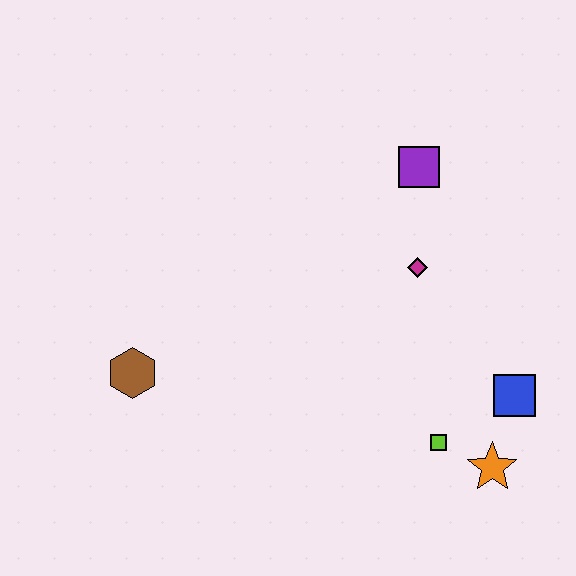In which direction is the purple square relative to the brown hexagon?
The purple square is to the right of the brown hexagon.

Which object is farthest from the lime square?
The brown hexagon is farthest from the lime square.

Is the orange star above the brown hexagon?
No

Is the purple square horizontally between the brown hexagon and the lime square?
Yes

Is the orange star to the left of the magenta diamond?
No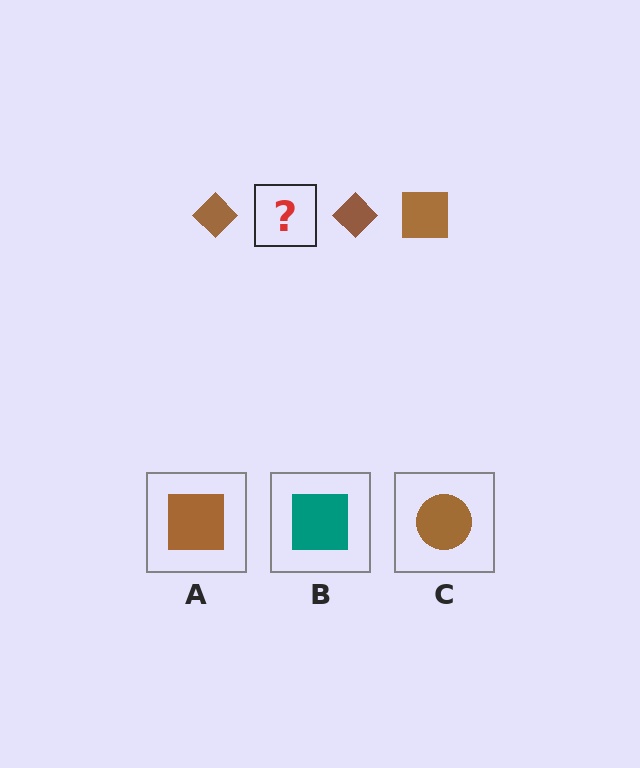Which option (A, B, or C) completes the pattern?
A.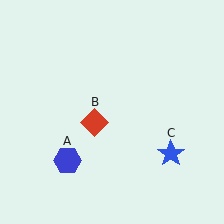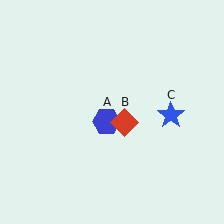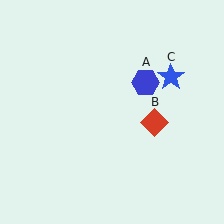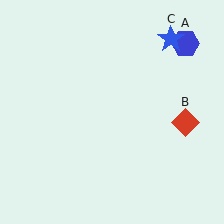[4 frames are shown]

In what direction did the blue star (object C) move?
The blue star (object C) moved up.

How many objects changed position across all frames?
3 objects changed position: blue hexagon (object A), red diamond (object B), blue star (object C).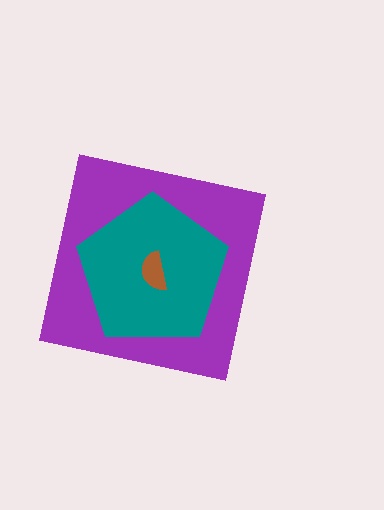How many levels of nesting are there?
3.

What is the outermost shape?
The purple square.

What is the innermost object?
The brown semicircle.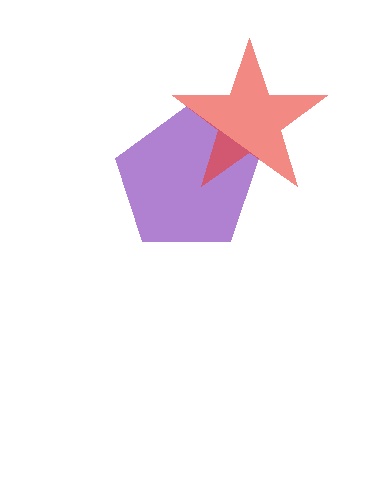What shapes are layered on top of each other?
The layered shapes are: a purple pentagon, a red star.